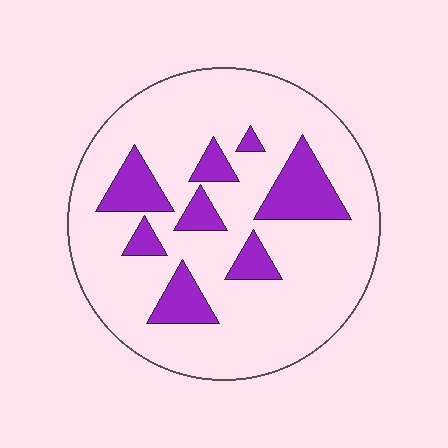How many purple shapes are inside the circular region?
8.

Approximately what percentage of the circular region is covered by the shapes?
Approximately 20%.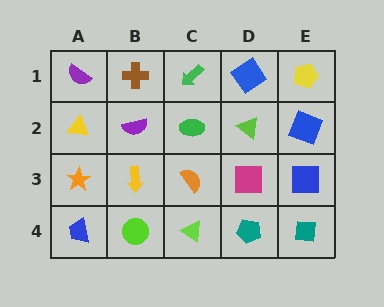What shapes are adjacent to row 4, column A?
An orange star (row 3, column A), a lime circle (row 4, column B).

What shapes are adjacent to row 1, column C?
A green ellipse (row 2, column C), a brown cross (row 1, column B), a blue diamond (row 1, column D).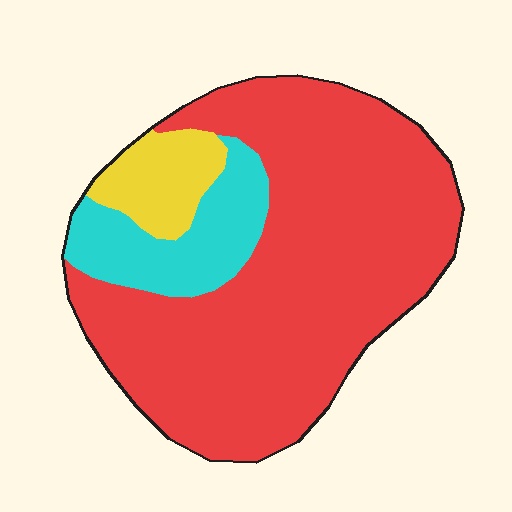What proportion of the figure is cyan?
Cyan covers about 15% of the figure.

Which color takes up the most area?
Red, at roughly 75%.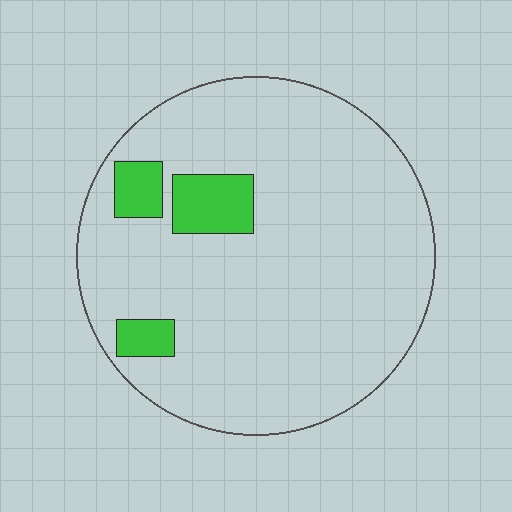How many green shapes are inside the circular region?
3.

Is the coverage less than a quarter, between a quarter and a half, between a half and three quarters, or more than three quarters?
Less than a quarter.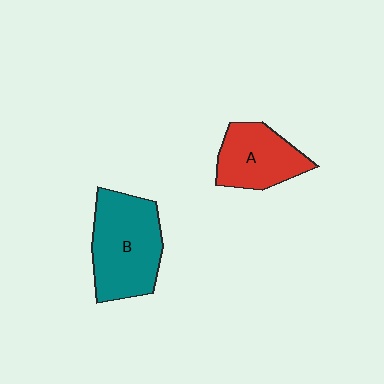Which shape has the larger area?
Shape B (teal).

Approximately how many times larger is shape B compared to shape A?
Approximately 1.4 times.